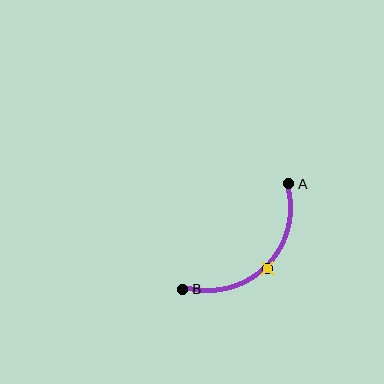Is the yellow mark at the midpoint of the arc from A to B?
Yes. The yellow mark lies on the arc at equal arc-length from both A and B — it is the arc midpoint.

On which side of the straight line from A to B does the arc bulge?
The arc bulges below and to the right of the straight line connecting A and B.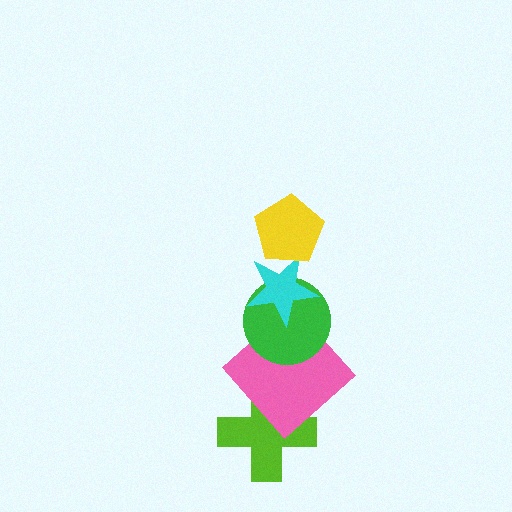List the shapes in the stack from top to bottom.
From top to bottom: the yellow pentagon, the cyan star, the green circle, the pink diamond, the lime cross.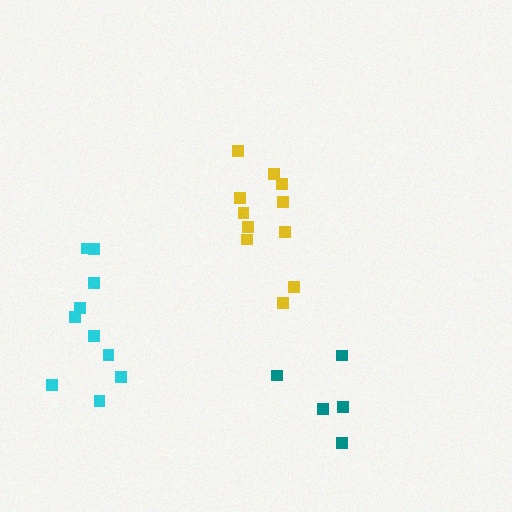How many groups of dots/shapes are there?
There are 3 groups.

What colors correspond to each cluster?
The clusters are colored: yellow, cyan, teal.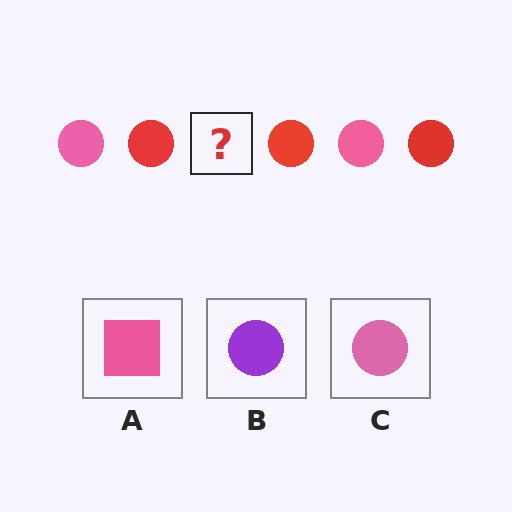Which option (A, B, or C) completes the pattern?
C.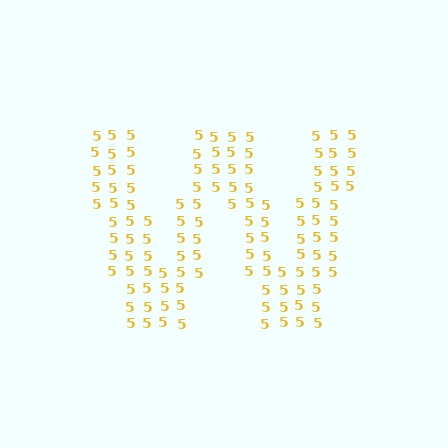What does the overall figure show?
The overall figure shows the letter W.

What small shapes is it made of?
It is made of small digit 5's.